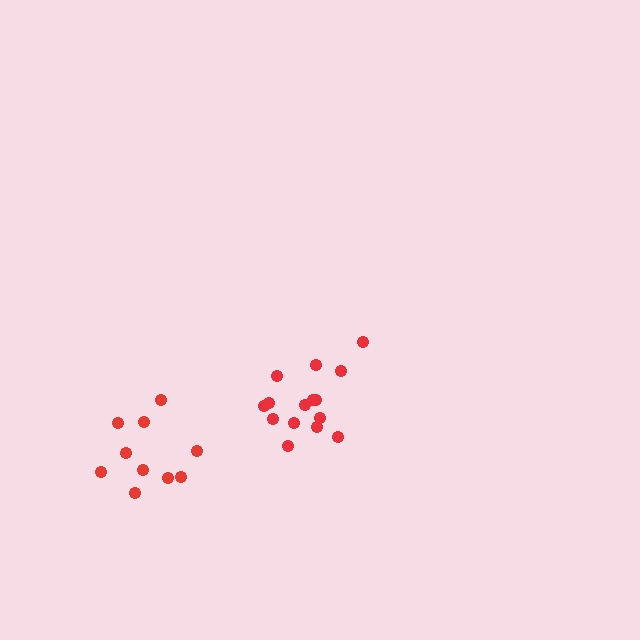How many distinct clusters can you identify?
There are 2 distinct clusters.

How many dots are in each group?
Group 1: 15 dots, Group 2: 10 dots (25 total).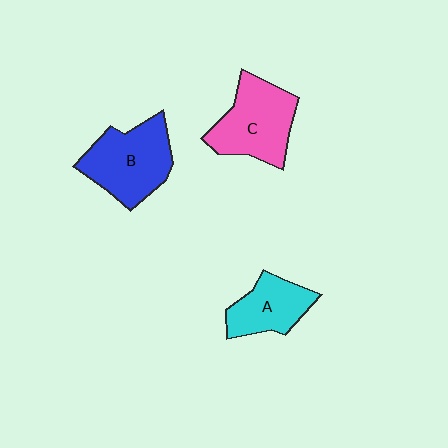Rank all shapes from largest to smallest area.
From largest to smallest: B (blue), C (pink), A (cyan).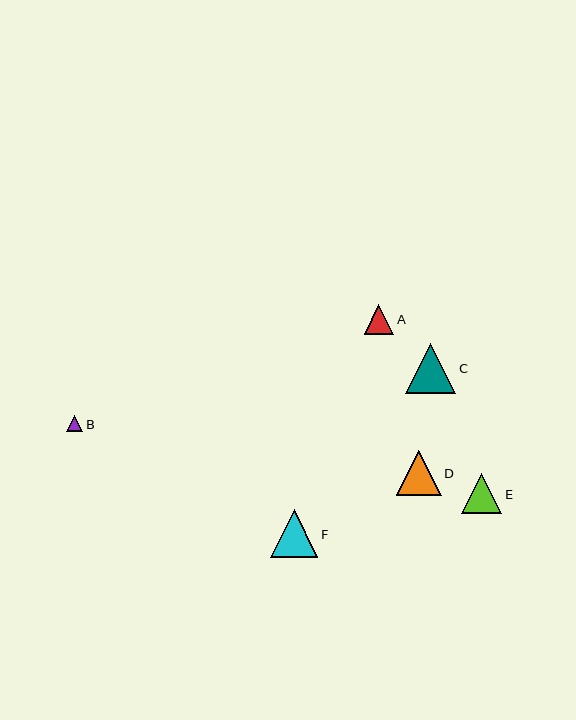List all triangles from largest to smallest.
From largest to smallest: C, F, D, E, A, B.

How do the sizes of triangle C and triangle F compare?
Triangle C and triangle F are approximately the same size.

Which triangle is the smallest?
Triangle B is the smallest with a size of approximately 16 pixels.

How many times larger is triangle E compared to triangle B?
Triangle E is approximately 2.5 times the size of triangle B.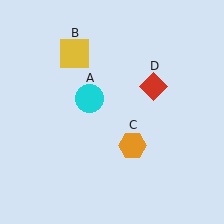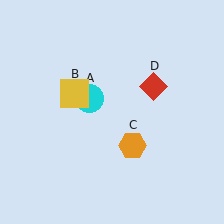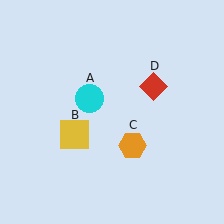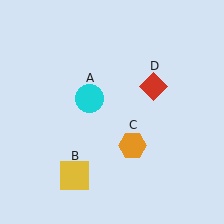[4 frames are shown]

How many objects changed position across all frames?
1 object changed position: yellow square (object B).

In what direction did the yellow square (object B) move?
The yellow square (object B) moved down.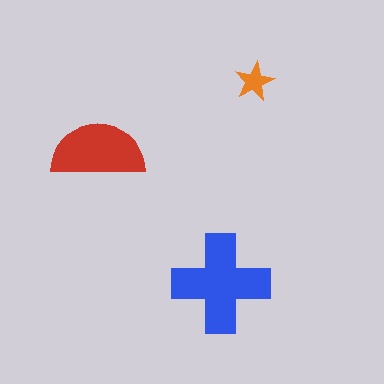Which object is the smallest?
The orange star.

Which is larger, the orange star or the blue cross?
The blue cross.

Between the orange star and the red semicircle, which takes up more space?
The red semicircle.